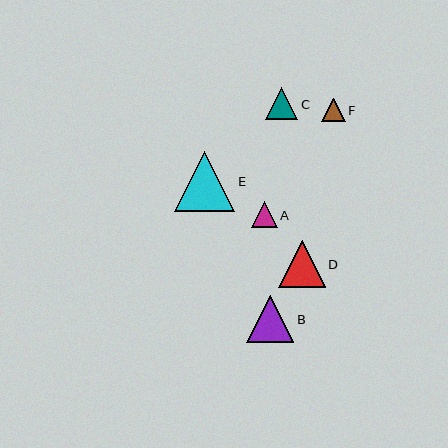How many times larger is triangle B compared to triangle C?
Triangle B is approximately 1.5 times the size of triangle C.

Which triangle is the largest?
Triangle E is the largest with a size of approximately 60 pixels.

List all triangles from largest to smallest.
From largest to smallest: E, B, D, C, A, F.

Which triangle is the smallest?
Triangle F is the smallest with a size of approximately 23 pixels.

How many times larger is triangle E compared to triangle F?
Triangle E is approximately 2.6 times the size of triangle F.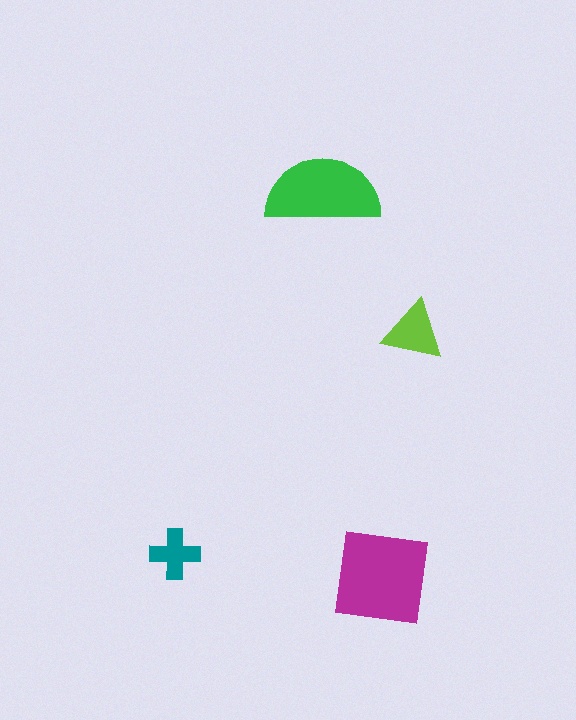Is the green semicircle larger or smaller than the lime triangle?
Larger.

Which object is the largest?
The magenta square.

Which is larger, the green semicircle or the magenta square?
The magenta square.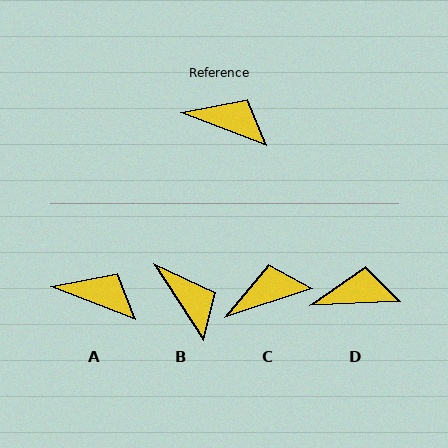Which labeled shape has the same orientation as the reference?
A.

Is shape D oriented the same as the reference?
No, it is off by about 24 degrees.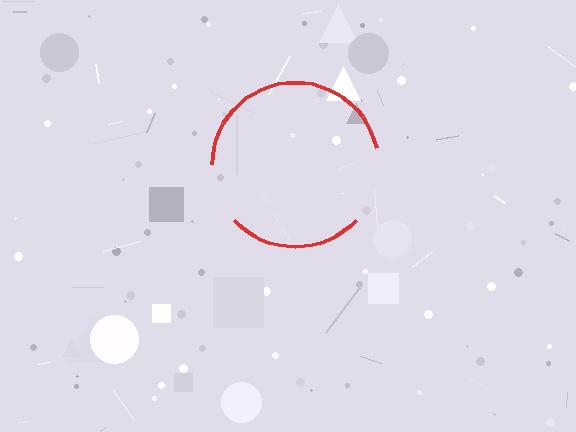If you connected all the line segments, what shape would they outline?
They would outline a circle.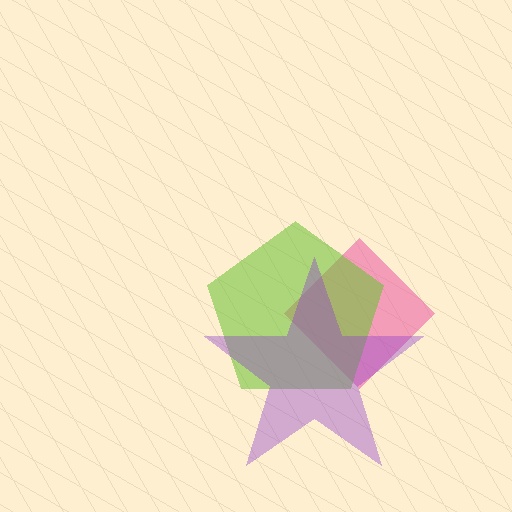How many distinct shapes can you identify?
There are 3 distinct shapes: a pink diamond, a lime pentagon, a purple star.